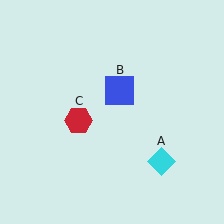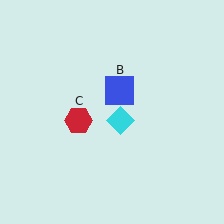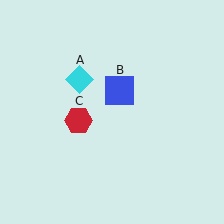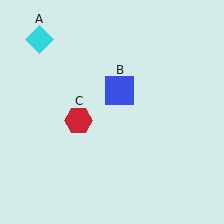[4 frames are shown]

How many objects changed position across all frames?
1 object changed position: cyan diamond (object A).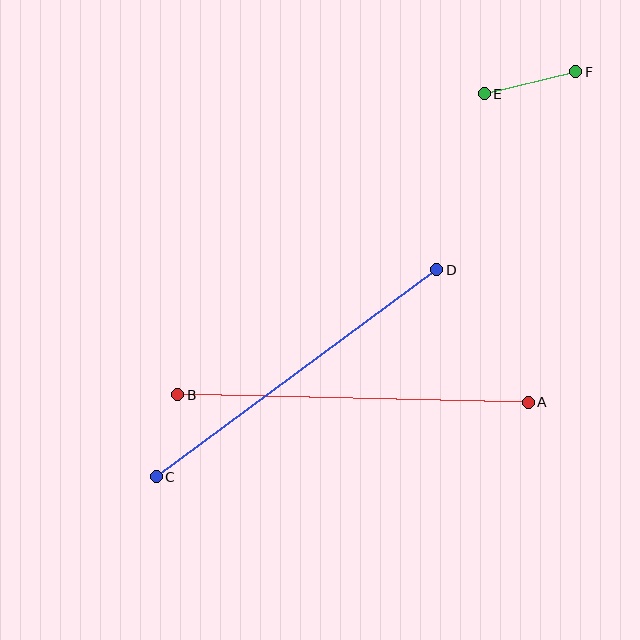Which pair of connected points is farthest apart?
Points A and B are farthest apart.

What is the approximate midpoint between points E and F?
The midpoint is at approximately (530, 83) pixels.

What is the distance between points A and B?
The distance is approximately 351 pixels.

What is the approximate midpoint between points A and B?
The midpoint is at approximately (353, 399) pixels.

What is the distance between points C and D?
The distance is approximately 349 pixels.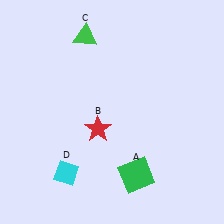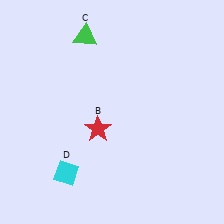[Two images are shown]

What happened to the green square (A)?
The green square (A) was removed in Image 2. It was in the bottom-right area of Image 1.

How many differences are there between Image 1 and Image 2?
There is 1 difference between the two images.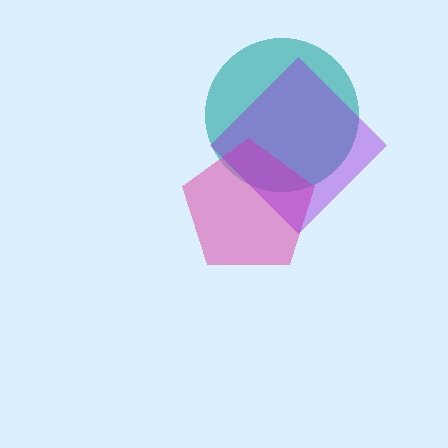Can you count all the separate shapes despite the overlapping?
Yes, there are 3 separate shapes.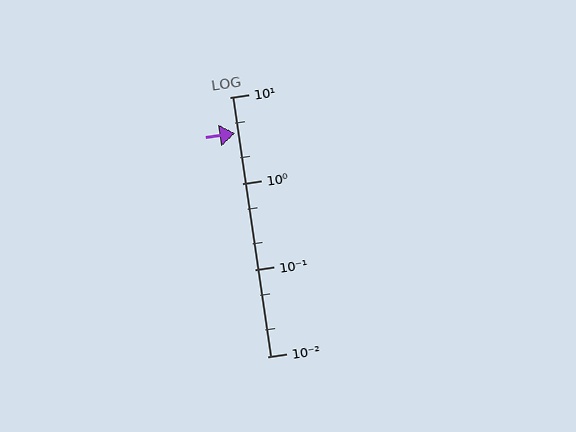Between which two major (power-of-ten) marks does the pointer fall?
The pointer is between 1 and 10.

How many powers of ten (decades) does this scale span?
The scale spans 3 decades, from 0.01 to 10.